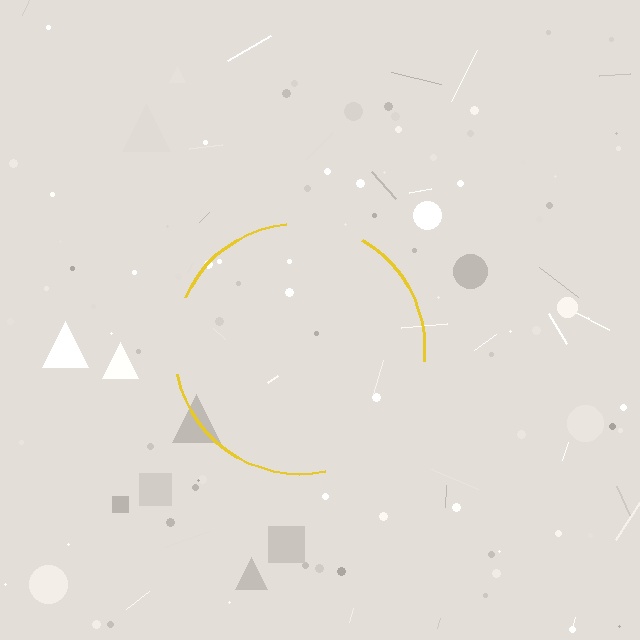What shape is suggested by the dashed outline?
The dashed outline suggests a circle.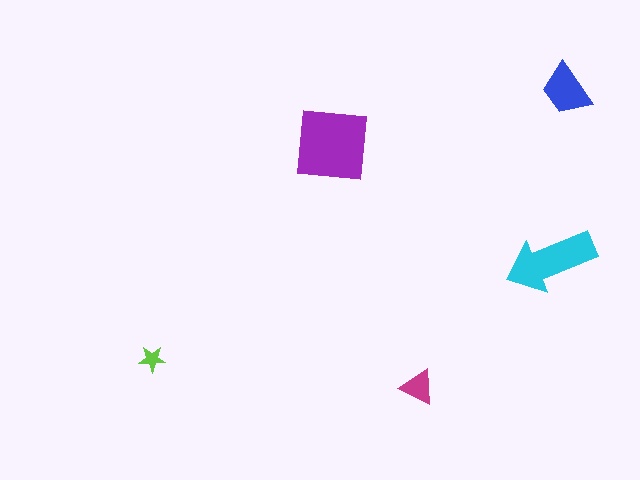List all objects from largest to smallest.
The purple square, the cyan arrow, the blue trapezoid, the magenta triangle, the lime star.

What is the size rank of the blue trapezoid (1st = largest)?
3rd.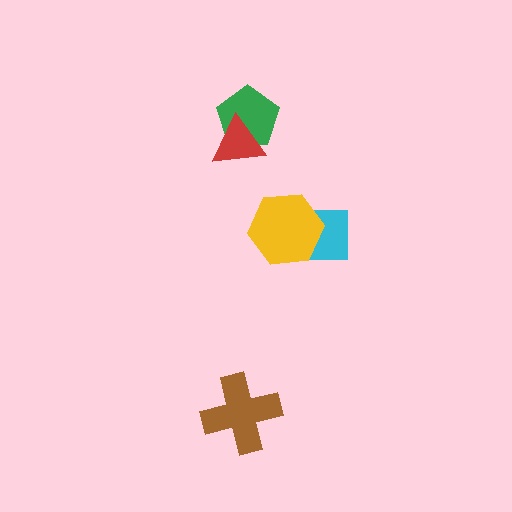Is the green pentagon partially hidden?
Yes, it is partially covered by another shape.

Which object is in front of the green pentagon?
The red triangle is in front of the green pentagon.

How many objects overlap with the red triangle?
1 object overlaps with the red triangle.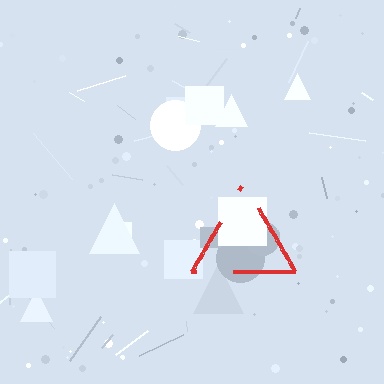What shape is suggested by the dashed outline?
The dashed outline suggests a triangle.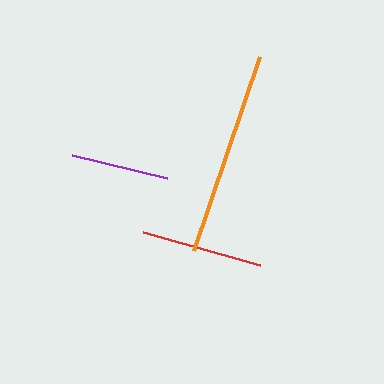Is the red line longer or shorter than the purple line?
The red line is longer than the purple line.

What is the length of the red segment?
The red segment is approximately 121 pixels long.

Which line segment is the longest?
The orange line is the longest at approximately 205 pixels.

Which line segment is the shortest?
The purple line is the shortest at approximately 99 pixels.